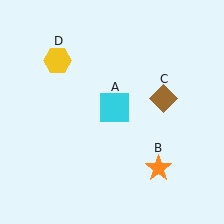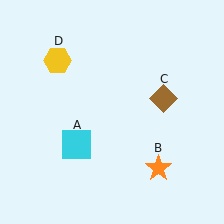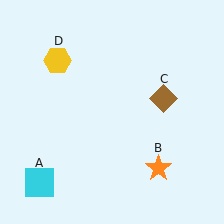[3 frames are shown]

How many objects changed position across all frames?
1 object changed position: cyan square (object A).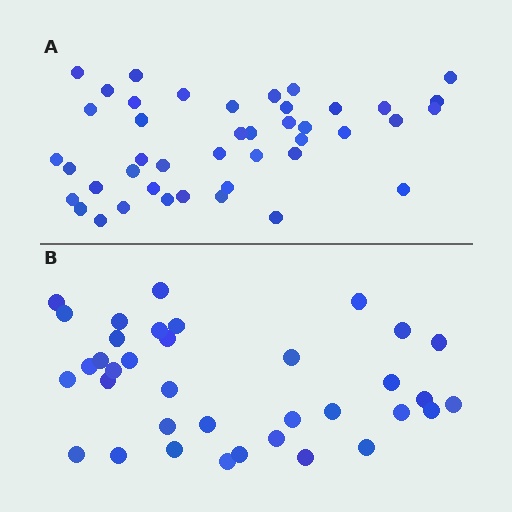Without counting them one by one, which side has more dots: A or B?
Region A (the top region) has more dots.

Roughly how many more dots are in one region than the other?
Region A has roughly 8 or so more dots than region B.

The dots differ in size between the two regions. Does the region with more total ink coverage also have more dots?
No. Region B has more total ink coverage because its dots are larger, but region A actually contains more individual dots. Total area can be misleading — the number of items is what matters here.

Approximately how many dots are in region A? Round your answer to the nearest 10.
About 40 dots. (The exact count is 43, which rounds to 40.)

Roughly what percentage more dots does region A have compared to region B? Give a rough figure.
About 20% more.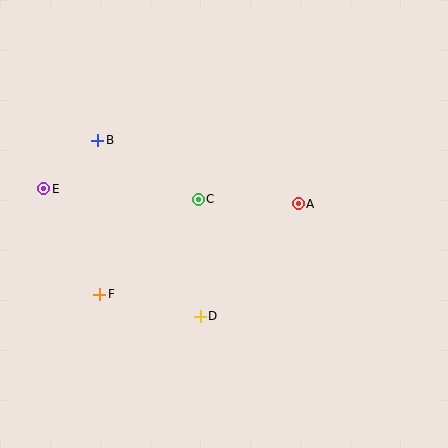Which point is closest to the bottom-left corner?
Point F is closest to the bottom-left corner.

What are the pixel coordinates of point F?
Point F is at (100, 294).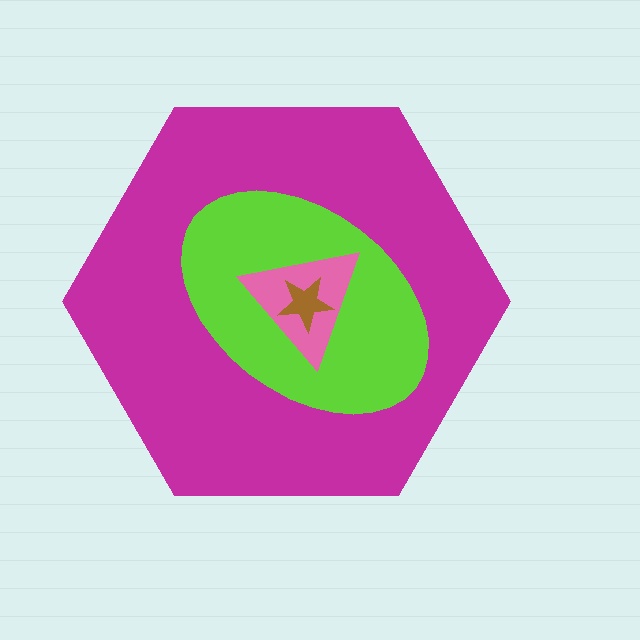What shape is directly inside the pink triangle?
The brown star.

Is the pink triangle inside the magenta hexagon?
Yes.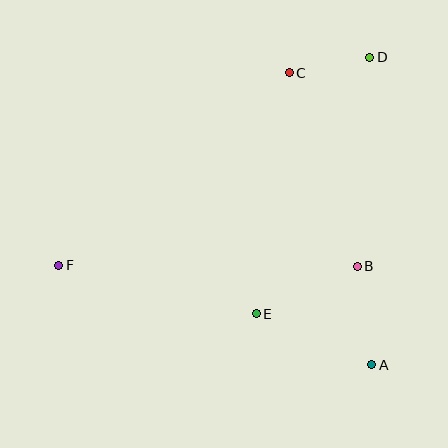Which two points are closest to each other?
Points C and D are closest to each other.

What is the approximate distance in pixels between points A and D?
The distance between A and D is approximately 307 pixels.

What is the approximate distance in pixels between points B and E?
The distance between B and E is approximately 111 pixels.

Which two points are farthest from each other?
Points D and F are farthest from each other.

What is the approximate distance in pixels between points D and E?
The distance between D and E is approximately 280 pixels.